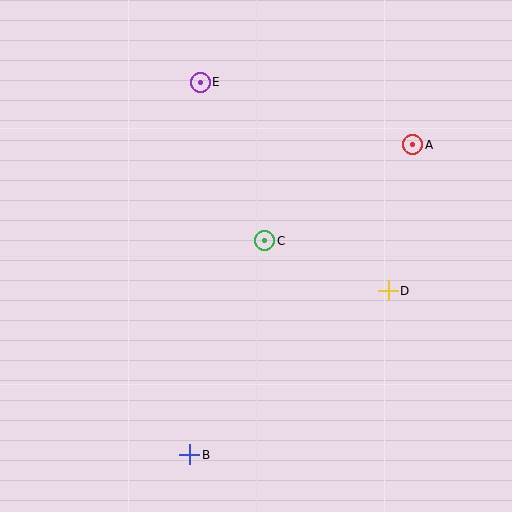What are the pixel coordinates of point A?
Point A is at (413, 145).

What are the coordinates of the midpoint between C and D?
The midpoint between C and D is at (326, 266).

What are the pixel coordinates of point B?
Point B is at (190, 455).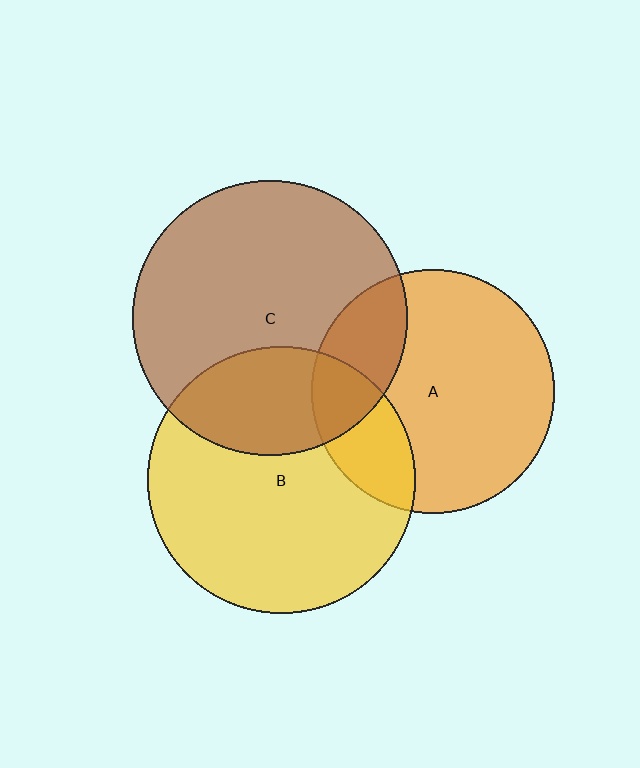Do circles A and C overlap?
Yes.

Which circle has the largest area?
Circle C (brown).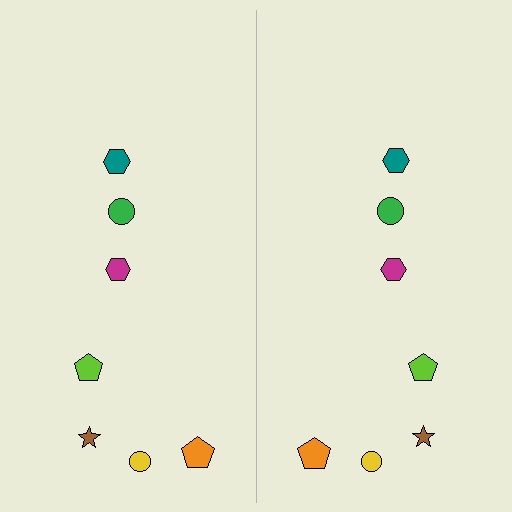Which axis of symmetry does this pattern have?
The pattern has a vertical axis of symmetry running through the center of the image.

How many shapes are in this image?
There are 14 shapes in this image.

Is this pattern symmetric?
Yes, this pattern has bilateral (reflection) symmetry.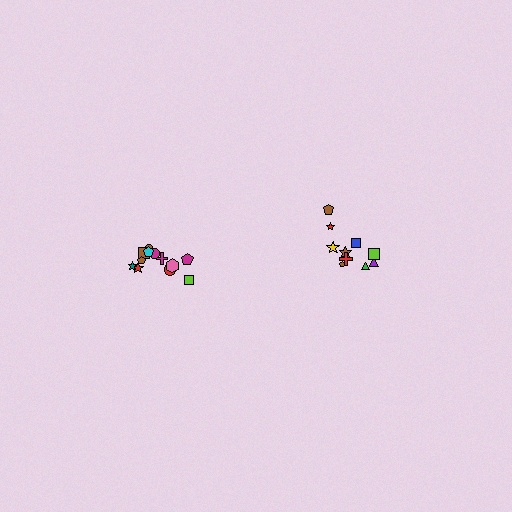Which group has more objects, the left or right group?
The left group.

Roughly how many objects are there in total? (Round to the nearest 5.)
Roughly 20 objects in total.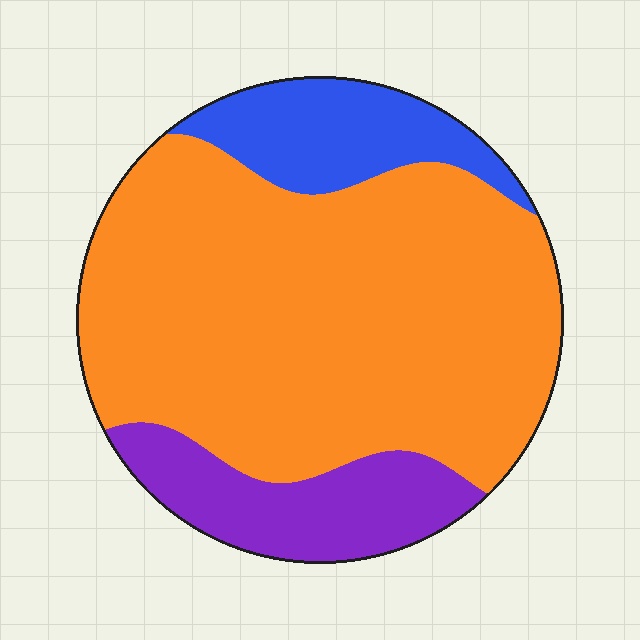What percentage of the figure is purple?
Purple covers roughly 15% of the figure.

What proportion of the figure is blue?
Blue covers around 15% of the figure.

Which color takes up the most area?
Orange, at roughly 70%.